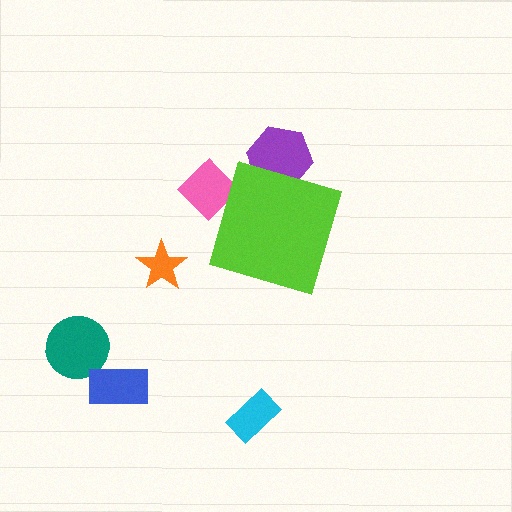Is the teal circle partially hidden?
No, the teal circle is fully visible.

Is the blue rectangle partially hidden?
No, the blue rectangle is fully visible.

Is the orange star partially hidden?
No, the orange star is fully visible.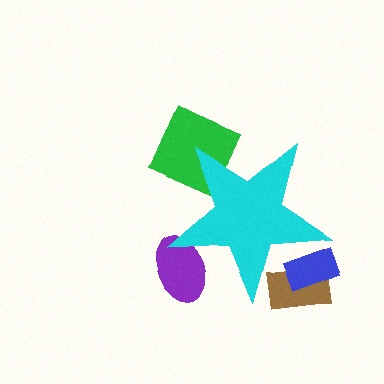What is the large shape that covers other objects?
A cyan star.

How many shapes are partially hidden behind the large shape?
4 shapes are partially hidden.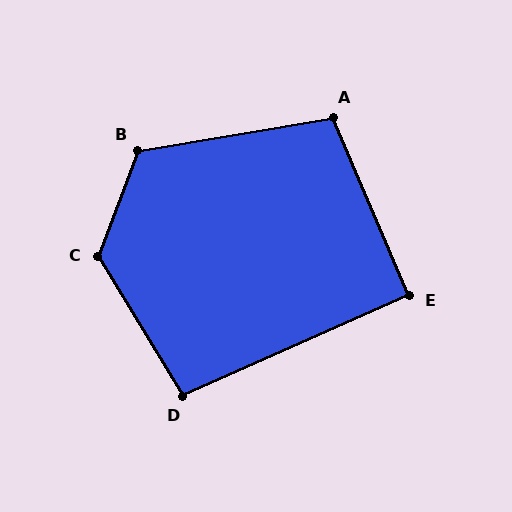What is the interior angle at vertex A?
Approximately 104 degrees (obtuse).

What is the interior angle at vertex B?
Approximately 120 degrees (obtuse).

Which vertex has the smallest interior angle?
E, at approximately 91 degrees.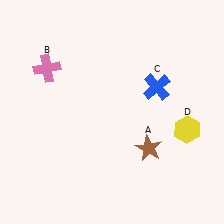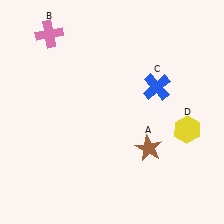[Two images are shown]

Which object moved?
The pink cross (B) moved up.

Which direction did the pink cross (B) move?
The pink cross (B) moved up.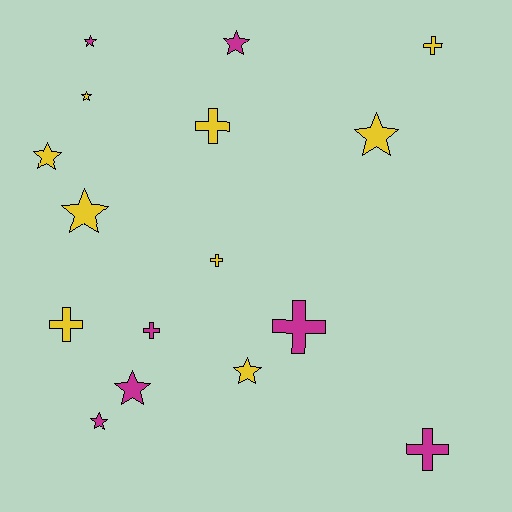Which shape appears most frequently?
Star, with 9 objects.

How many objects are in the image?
There are 16 objects.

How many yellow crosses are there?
There are 4 yellow crosses.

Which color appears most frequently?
Yellow, with 9 objects.